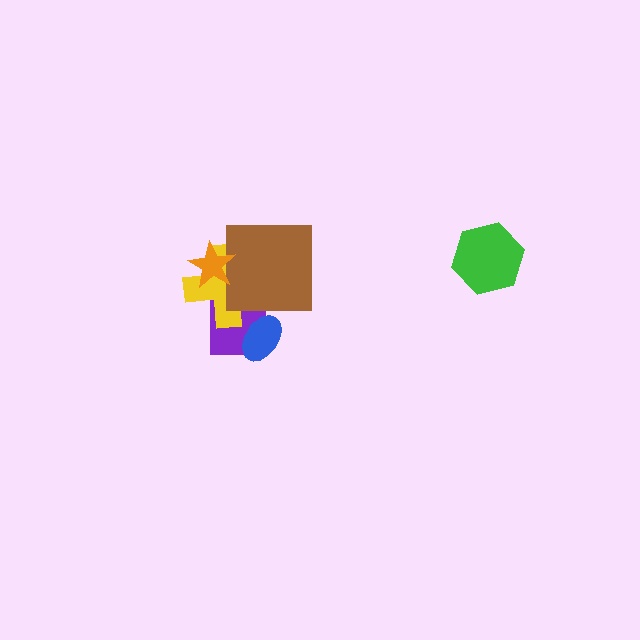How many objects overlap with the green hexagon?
0 objects overlap with the green hexagon.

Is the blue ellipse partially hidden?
No, no other shape covers it.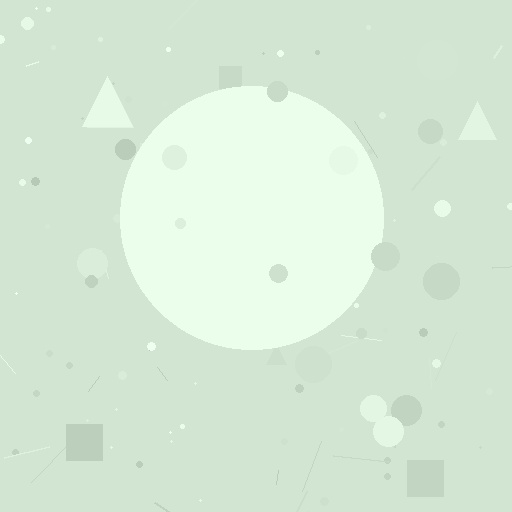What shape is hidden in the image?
A circle is hidden in the image.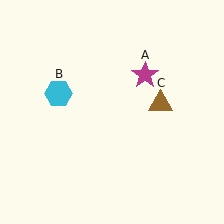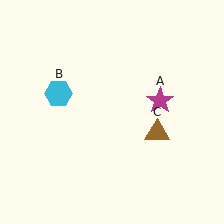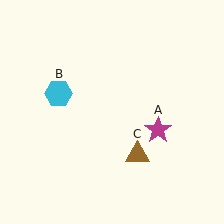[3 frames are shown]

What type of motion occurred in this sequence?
The magenta star (object A), brown triangle (object C) rotated clockwise around the center of the scene.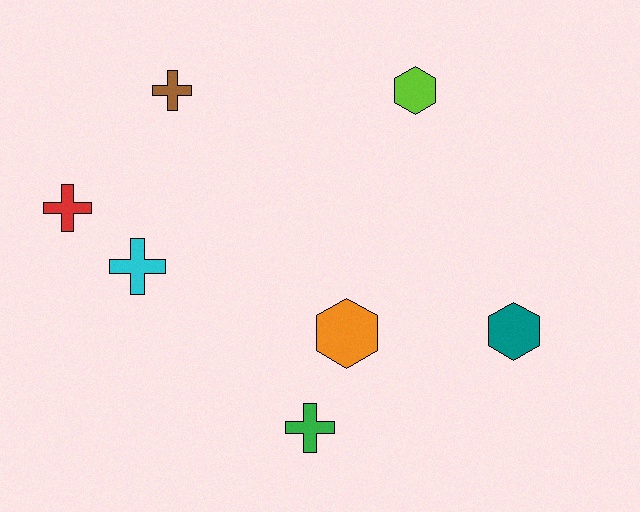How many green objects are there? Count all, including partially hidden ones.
There is 1 green object.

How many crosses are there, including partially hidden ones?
There are 4 crosses.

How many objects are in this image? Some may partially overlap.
There are 7 objects.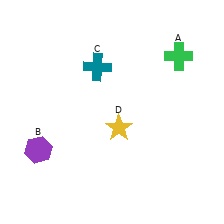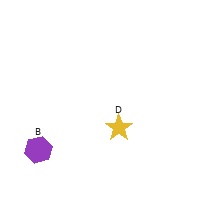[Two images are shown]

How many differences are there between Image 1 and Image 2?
There are 2 differences between the two images.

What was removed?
The teal cross (C), the green cross (A) were removed in Image 2.